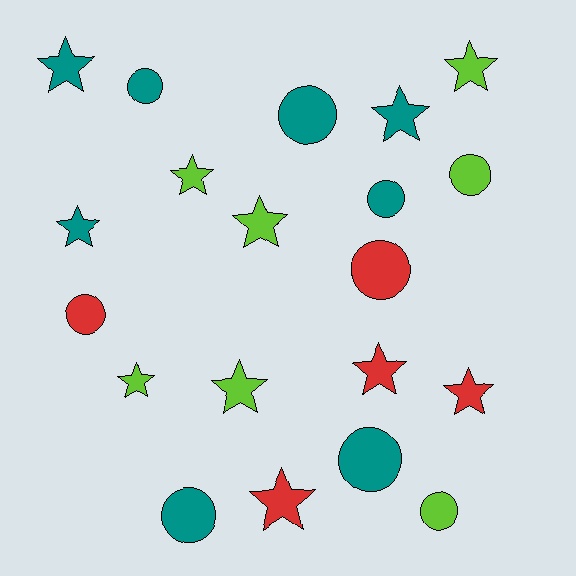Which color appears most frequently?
Teal, with 8 objects.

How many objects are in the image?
There are 20 objects.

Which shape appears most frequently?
Star, with 11 objects.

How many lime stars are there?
There are 5 lime stars.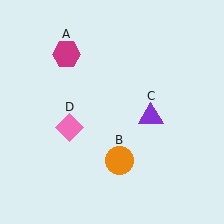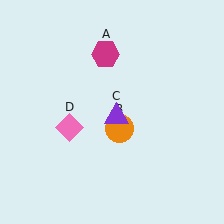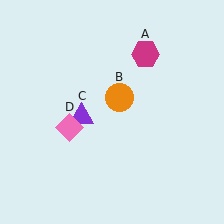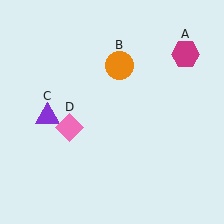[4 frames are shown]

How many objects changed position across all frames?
3 objects changed position: magenta hexagon (object A), orange circle (object B), purple triangle (object C).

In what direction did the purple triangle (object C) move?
The purple triangle (object C) moved left.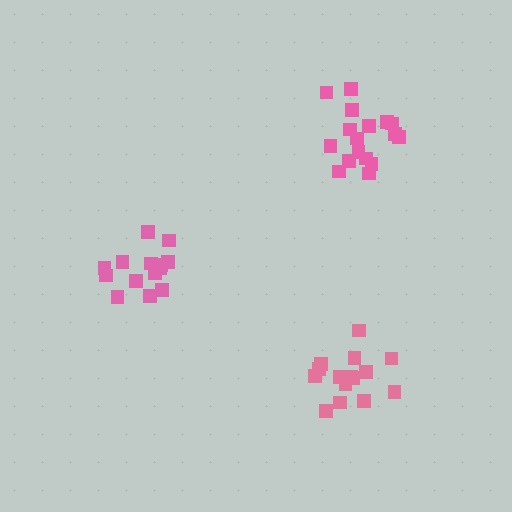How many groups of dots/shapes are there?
There are 3 groups.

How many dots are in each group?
Group 1: 15 dots, Group 2: 15 dots, Group 3: 17 dots (47 total).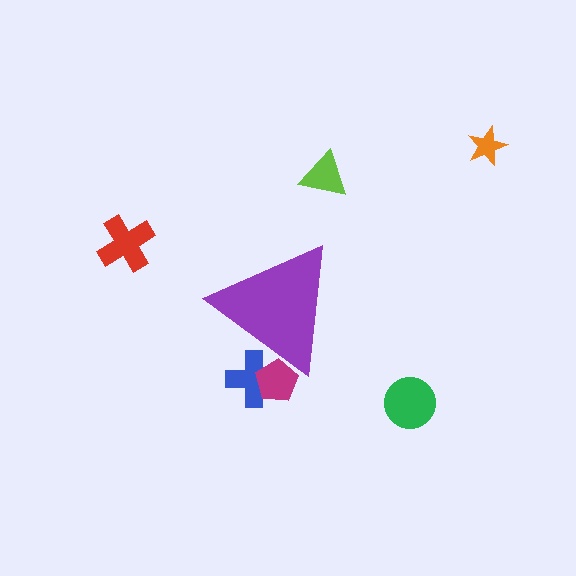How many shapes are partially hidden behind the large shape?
2 shapes are partially hidden.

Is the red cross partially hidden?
No, the red cross is fully visible.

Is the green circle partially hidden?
No, the green circle is fully visible.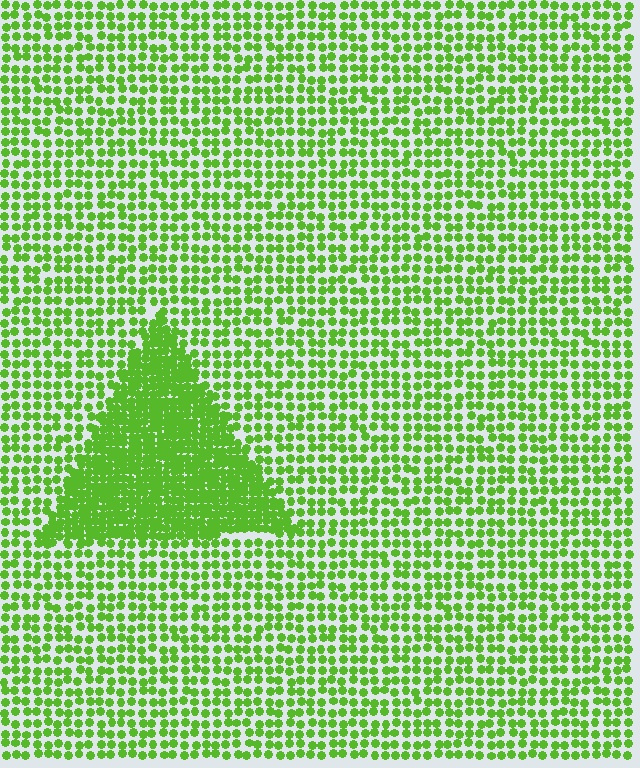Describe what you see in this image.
The image contains small lime elements arranged at two different densities. A triangle-shaped region is visible where the elements are more densely packed than the surrounding area.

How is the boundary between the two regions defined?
The boundary is defined by a change in element density (approximately 2.2x ratio). All elements are the same color, size, and shape.